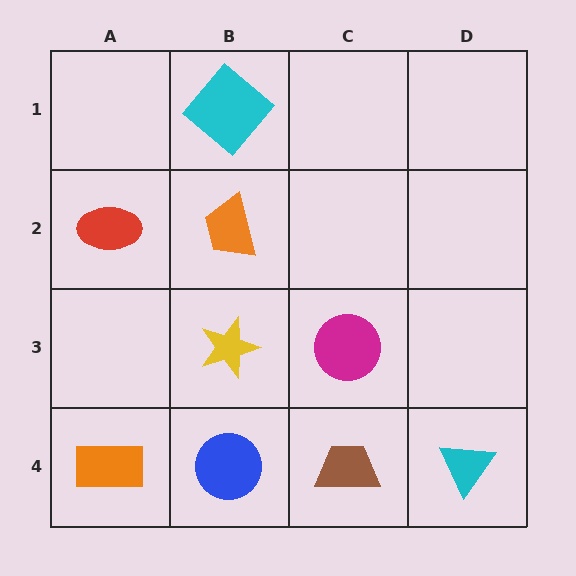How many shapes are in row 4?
4 shapes.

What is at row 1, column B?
A cyan diamond.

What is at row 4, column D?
A cyan triangle.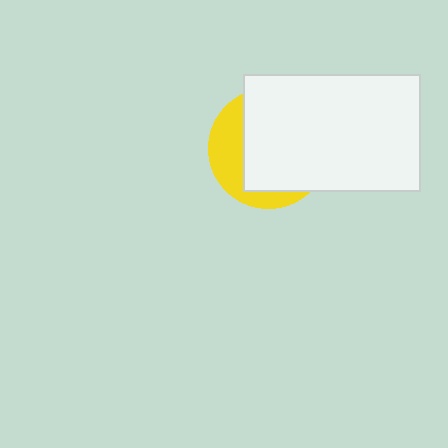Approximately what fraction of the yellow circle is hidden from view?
Roughly 68% of the yellow circle is hidden behind the white rectangle.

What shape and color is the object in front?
The object in front is a white rectangle.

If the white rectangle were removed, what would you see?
You would see the complete yellow circle.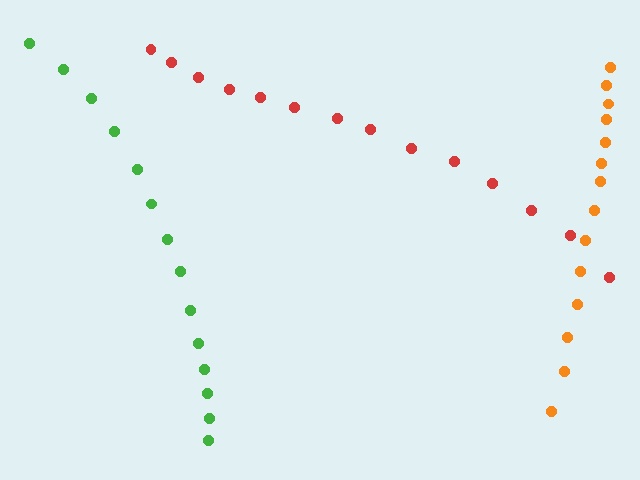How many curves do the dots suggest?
There are 3 distinct paths.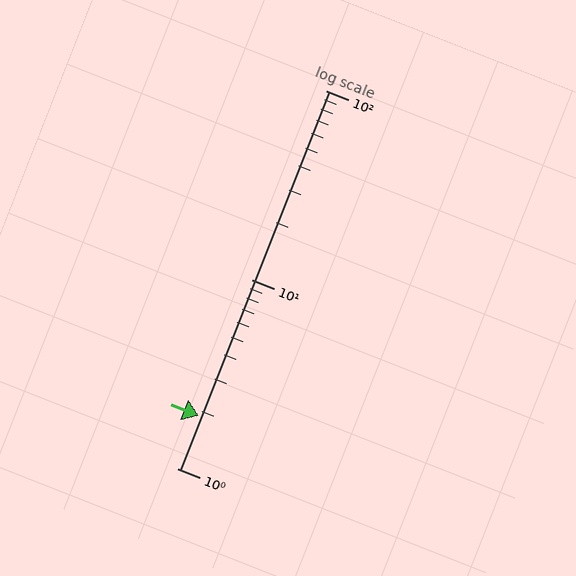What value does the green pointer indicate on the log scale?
The pointer indicates approximately 1.9.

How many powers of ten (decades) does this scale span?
The scale spans 2 decades, from 1 to 100.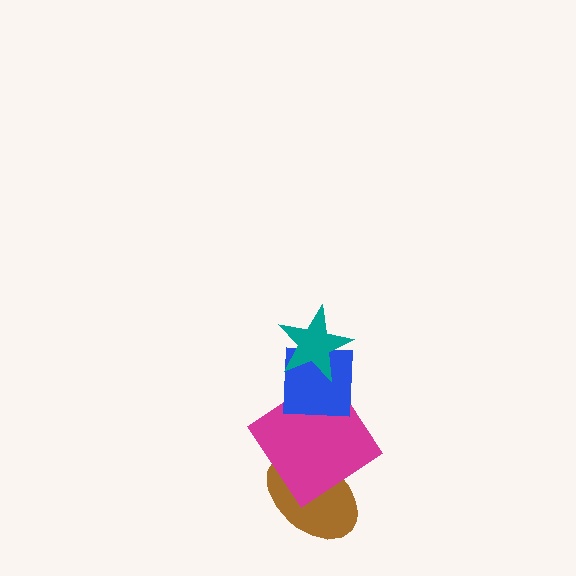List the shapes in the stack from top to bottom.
From top to bottom: the teal star, the blue square, the magenta diamond, the brown ellipse.